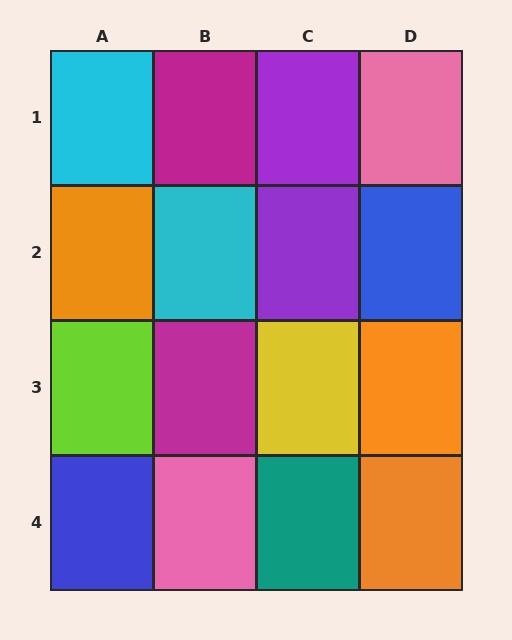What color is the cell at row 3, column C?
Yellow.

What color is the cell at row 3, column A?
Lime.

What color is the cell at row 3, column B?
Magenta.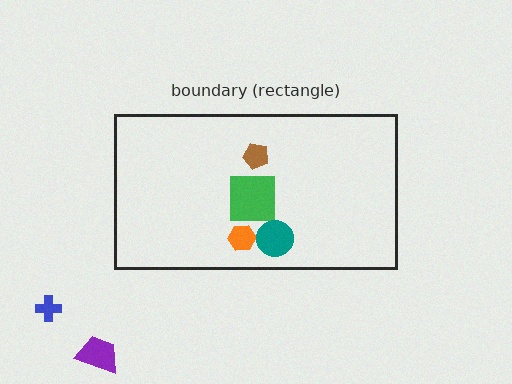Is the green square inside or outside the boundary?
Inside.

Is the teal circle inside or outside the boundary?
Inside.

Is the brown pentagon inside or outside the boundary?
Inside.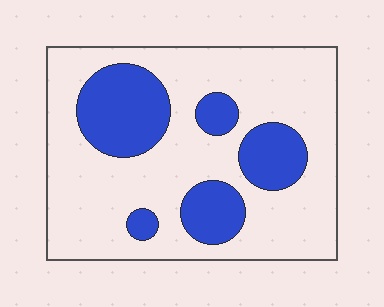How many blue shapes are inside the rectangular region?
5.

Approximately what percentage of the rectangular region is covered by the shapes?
Approximately 25%.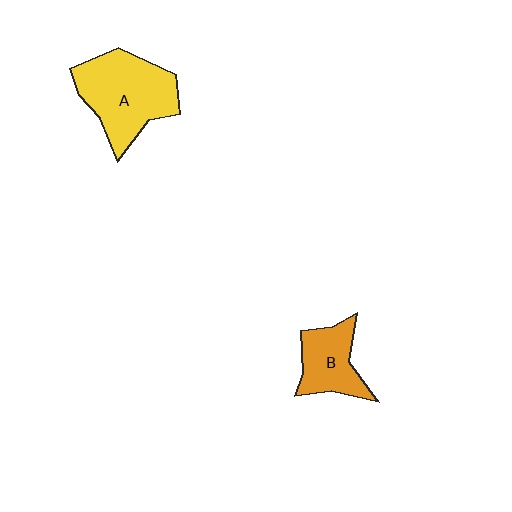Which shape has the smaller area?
Shape B (orange).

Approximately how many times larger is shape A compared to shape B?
Approximately 1.8 times.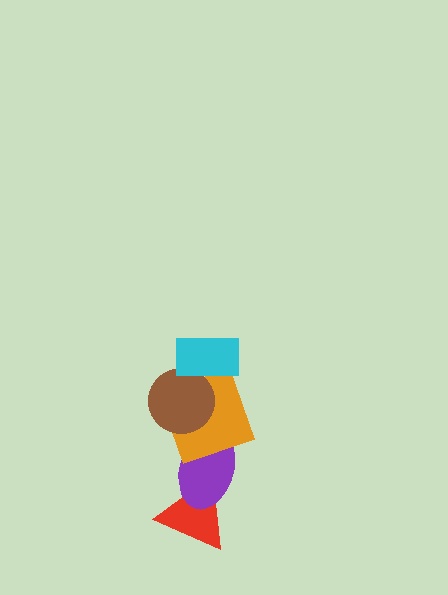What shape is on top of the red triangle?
The purple ellipse is on top of the red triangle.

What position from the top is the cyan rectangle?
The cyan rectangle is 1st from the top.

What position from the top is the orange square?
The orange square is 3rd from the top.